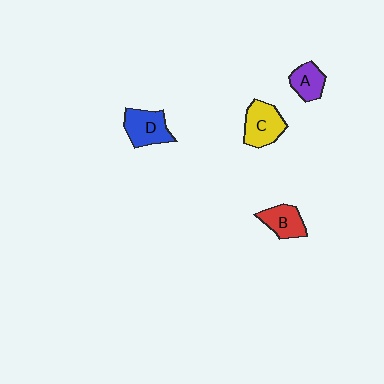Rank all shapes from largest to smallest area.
From largest to smallest: C (yellow), D (blue), B (red), A (purple).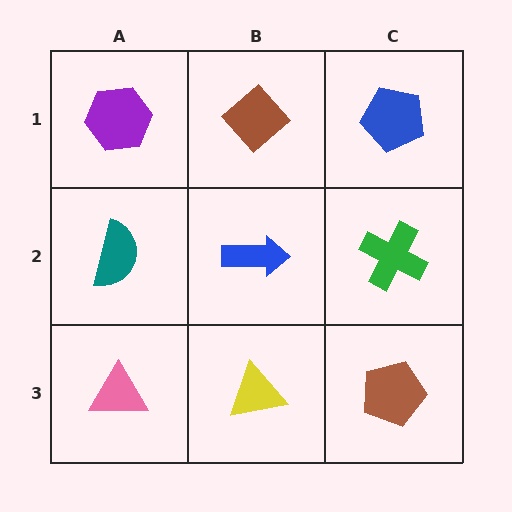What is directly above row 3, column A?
A teal semicircle.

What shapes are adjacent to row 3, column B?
A blue arrow (row 2, column B), a pink triangle (row 3, column A), a brown pentagon (row 3, column C).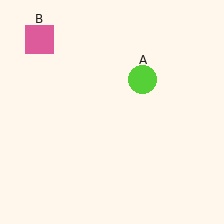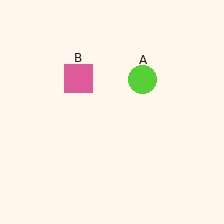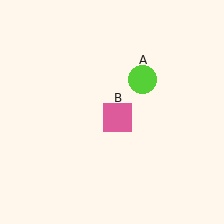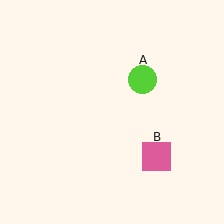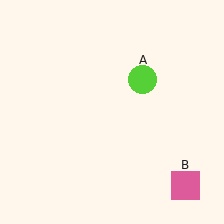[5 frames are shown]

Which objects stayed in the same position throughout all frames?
Lime circle (object A) remained stationary.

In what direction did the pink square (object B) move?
The pink square (object B) moved down and to the right.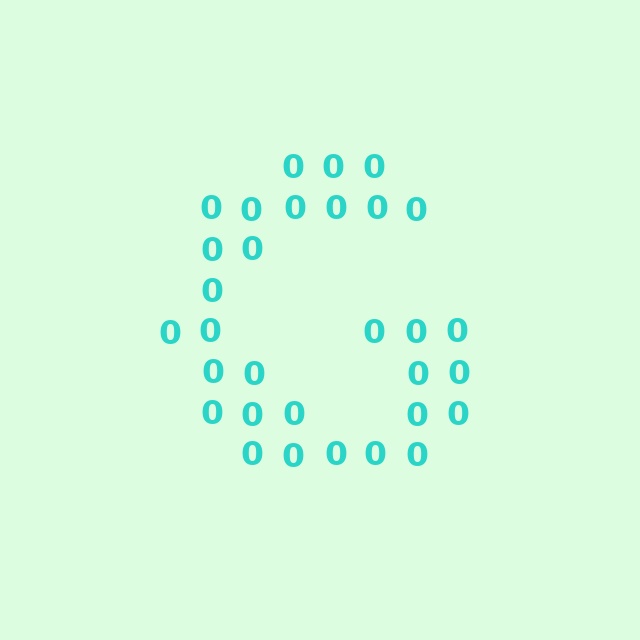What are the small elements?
The small elements are digit 0's.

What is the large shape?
The large shape is the letter G.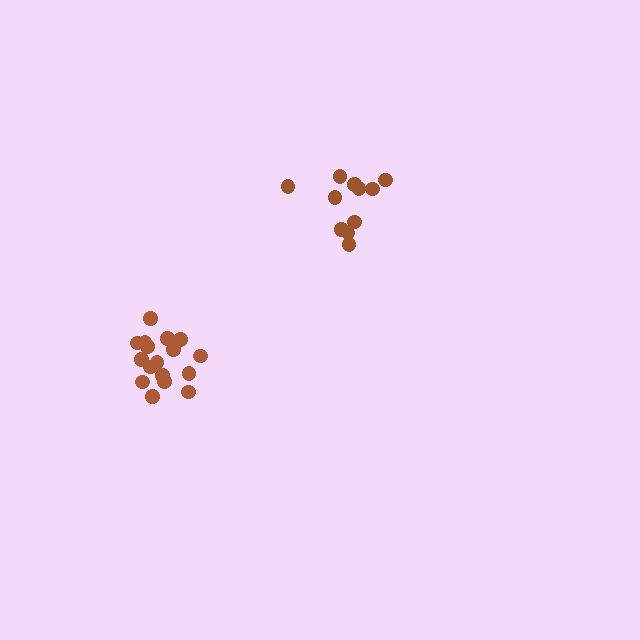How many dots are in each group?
Group 1: 17 dots, Group 2: 11 dots (28 total).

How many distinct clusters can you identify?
There are 2 distinct clusters.